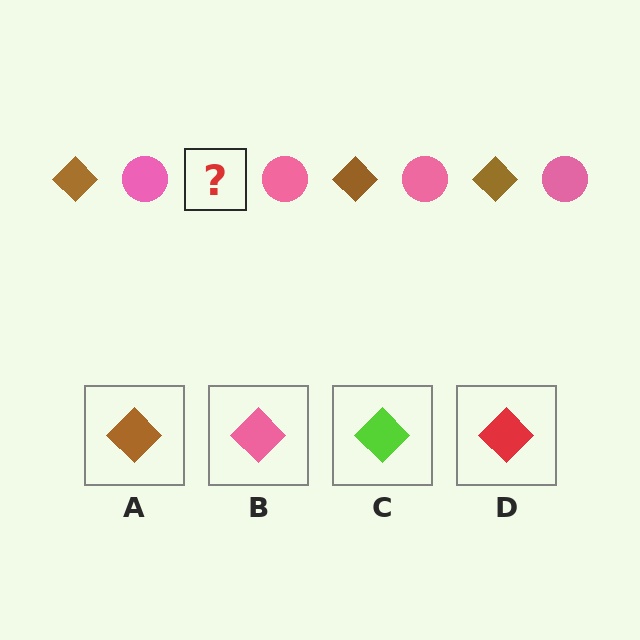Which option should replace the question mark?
Option A.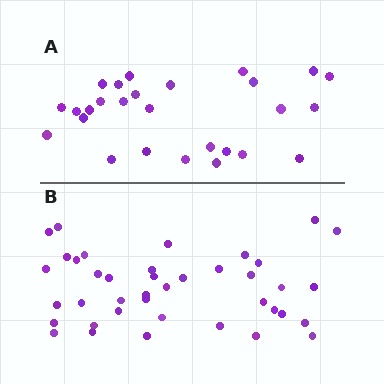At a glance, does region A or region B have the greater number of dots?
Region B (the bottom region) has more dots.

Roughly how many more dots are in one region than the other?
Region B has approximately 15 more dots than region A.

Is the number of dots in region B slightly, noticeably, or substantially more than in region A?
Region B has substantially more. The ratio is roughly 1.5 to 1.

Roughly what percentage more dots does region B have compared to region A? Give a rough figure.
About 50% more.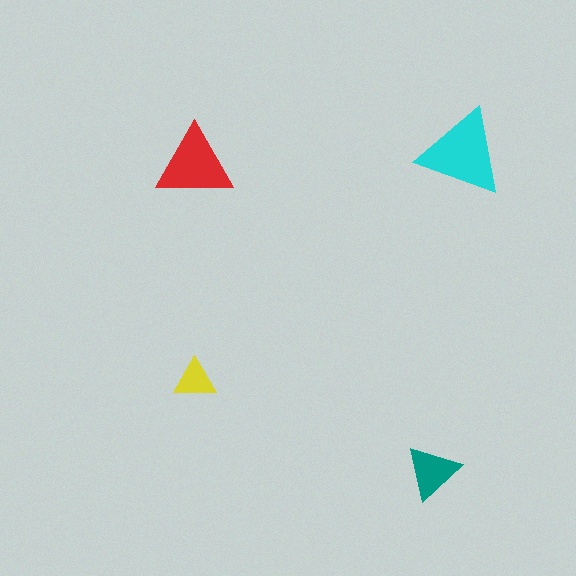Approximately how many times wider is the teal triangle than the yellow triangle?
About 1.5 times wider.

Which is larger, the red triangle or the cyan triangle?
The cyan one.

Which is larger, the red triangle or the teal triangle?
The red one.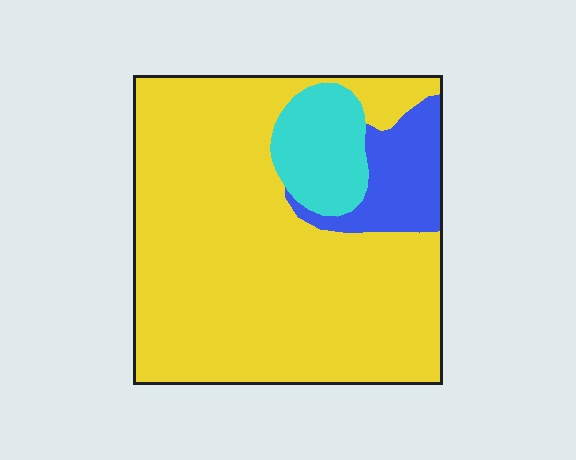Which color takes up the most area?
Yellow, at roughly 80%.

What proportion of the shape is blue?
Blue covers 11% of the shape.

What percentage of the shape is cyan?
Cyan takes up less than a sixth of the shape.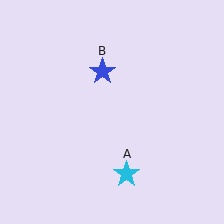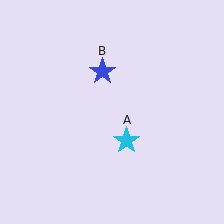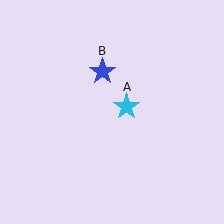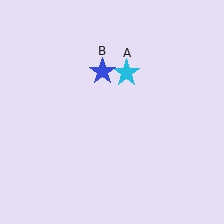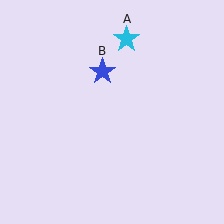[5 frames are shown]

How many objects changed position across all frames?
1 object changed position: cyan star (object A).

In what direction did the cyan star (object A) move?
The cyan star (object A) moved up.